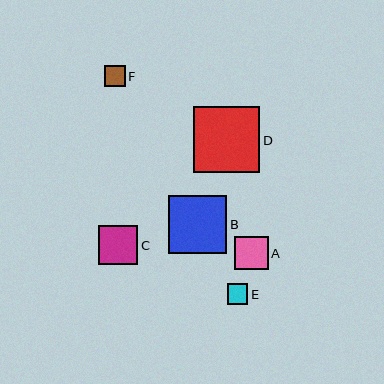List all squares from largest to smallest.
From largest to smallest: D, B, C, A, F, E.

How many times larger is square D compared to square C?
Square D is approximately 1.7 times the size of square C.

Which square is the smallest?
Square E is the smallest with a size of approximately 20 pixels.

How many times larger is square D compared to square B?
Square D is approximately 1.1 times the size of square B.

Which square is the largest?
Square D is the largest with a size of approximately 67 pixels.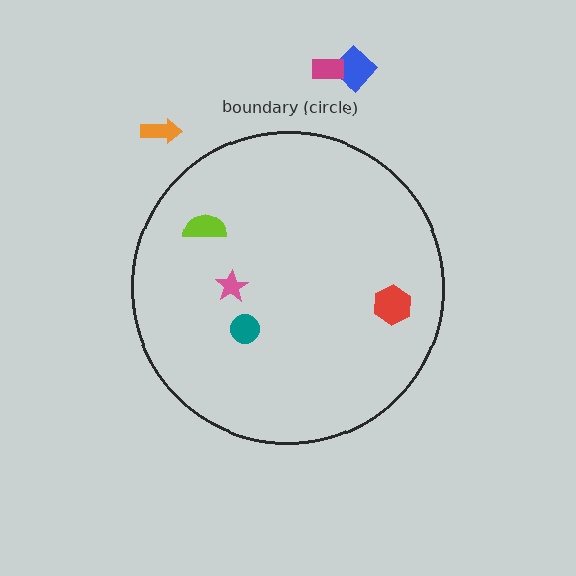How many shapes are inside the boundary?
4 inside, 3 outside.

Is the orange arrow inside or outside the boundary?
Outside.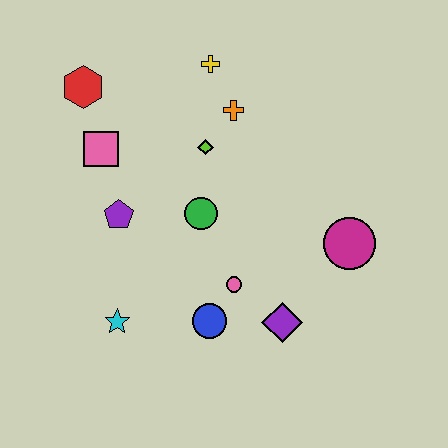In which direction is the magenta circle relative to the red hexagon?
The magenta circle is to the right of the red hexagon.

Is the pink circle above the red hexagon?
No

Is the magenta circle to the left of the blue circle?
No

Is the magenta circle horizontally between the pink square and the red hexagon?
No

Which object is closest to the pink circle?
The blue circle is closest to the pink circle.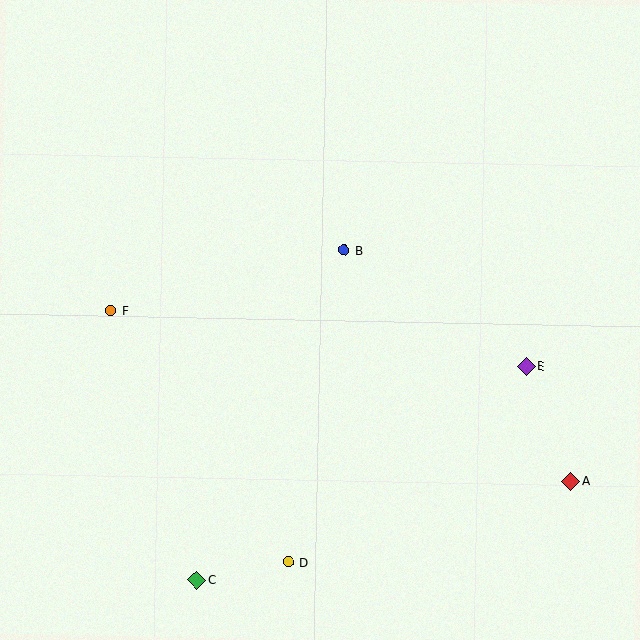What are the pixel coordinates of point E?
Point E is at (526, 366).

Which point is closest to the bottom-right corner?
Point A is closest to the bottom-right corner.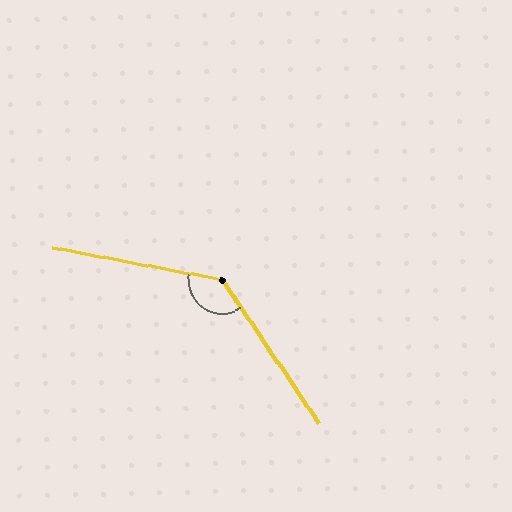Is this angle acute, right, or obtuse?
It is obtuse.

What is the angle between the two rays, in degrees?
Approximately 135 degrees.